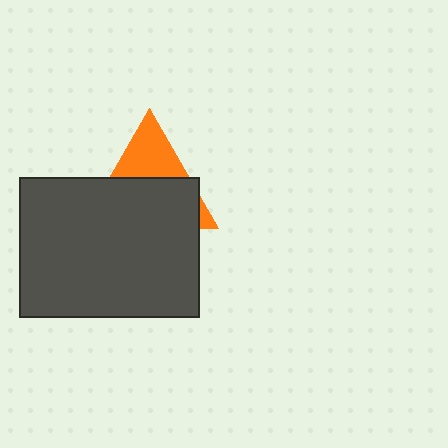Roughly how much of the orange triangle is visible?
A small part of it is visible (roughly 37%).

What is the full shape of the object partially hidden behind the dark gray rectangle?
The partially hidden object is an orange triangle.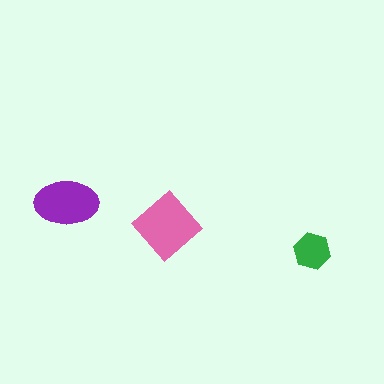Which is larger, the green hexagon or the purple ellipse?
The purple ellipse.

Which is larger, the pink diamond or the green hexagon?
The pink diamond.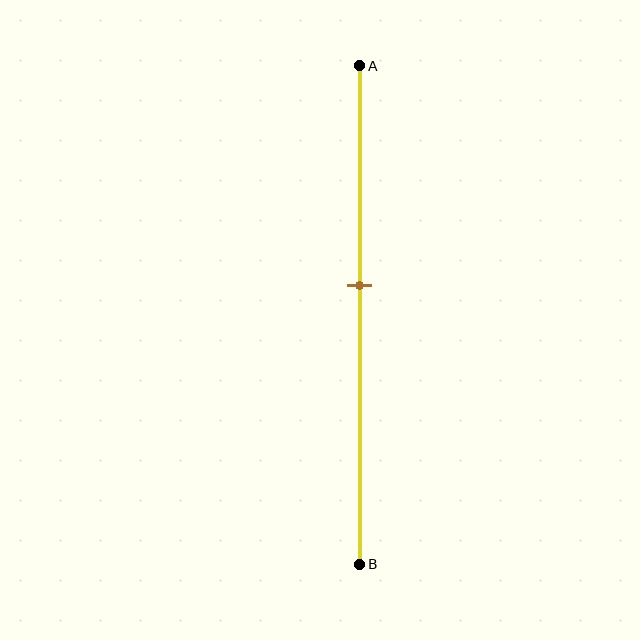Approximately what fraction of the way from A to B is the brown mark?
The brown mark is approximately 45% of the way from A to B.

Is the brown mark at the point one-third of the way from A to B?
No, the mark is at about 45% from A, not at the 33% one-third point.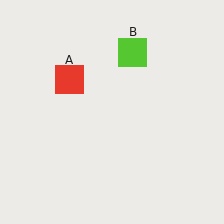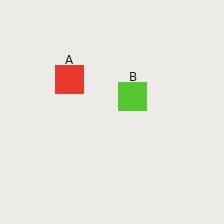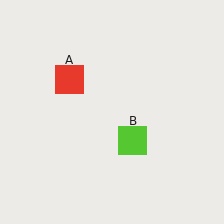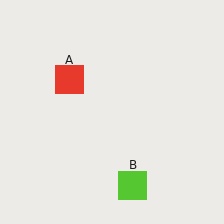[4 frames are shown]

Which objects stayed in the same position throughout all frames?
Red square (object A) remained stationary.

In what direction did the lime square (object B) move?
The lime square (object B) moved down.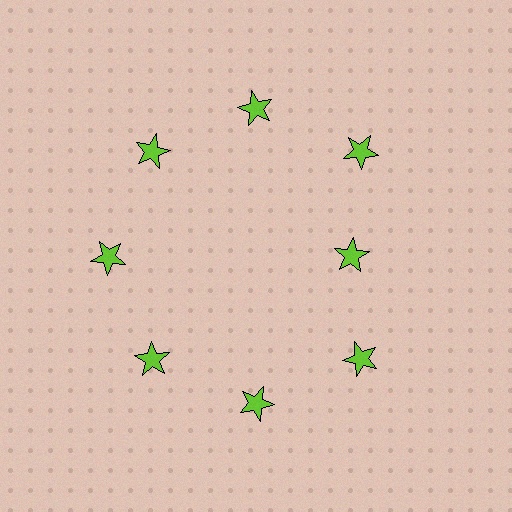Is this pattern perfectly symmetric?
No. The 8 lime stars are arranged in a ring, but one element near the 3 o'clock position is pulled inward toward the center, breaking the 8-fold rotational symmetry.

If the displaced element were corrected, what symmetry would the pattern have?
It would have 8-fold rotational symmetry — the pattern would map onto itself every 45 degrees.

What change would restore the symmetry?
The symmetry would be restored by moving it outward, back onto the ring so that all 8 stars sit at equal angles and equal distance from the center.